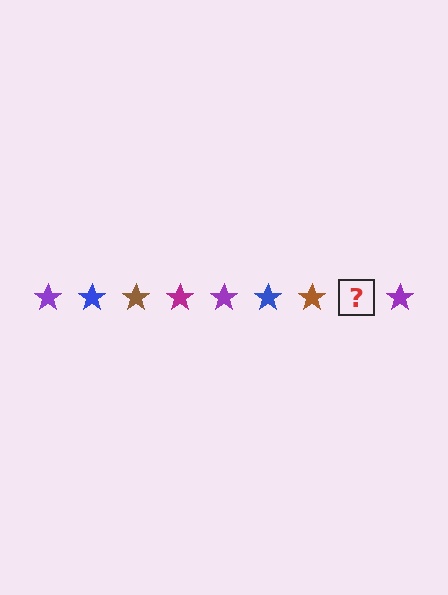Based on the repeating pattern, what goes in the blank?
The blank should be a magenta star.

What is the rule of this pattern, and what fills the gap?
The rule is that the pattern cycles through purple, blue, brown, magenta stars. The gap should be filled with a magenta star.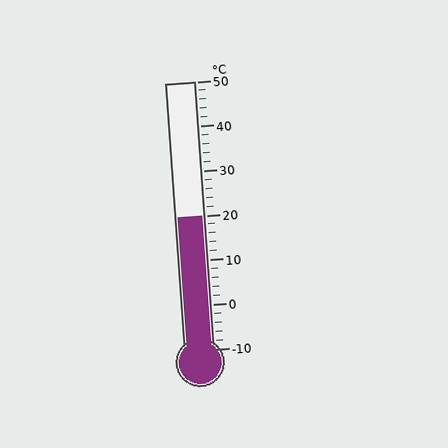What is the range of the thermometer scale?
The thermometer scale ranges from -10°C to 50°C.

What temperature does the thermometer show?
The thermometer shows approximately 20°C.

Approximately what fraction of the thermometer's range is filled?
The thermometer is filled to approximately 50% of its range.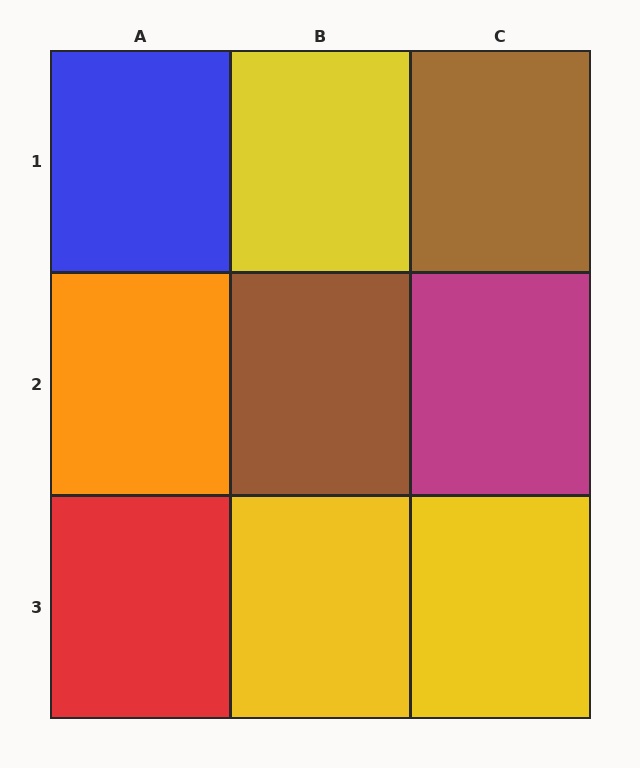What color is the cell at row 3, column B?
Yellow.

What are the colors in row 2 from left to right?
Orange, brown, magenta.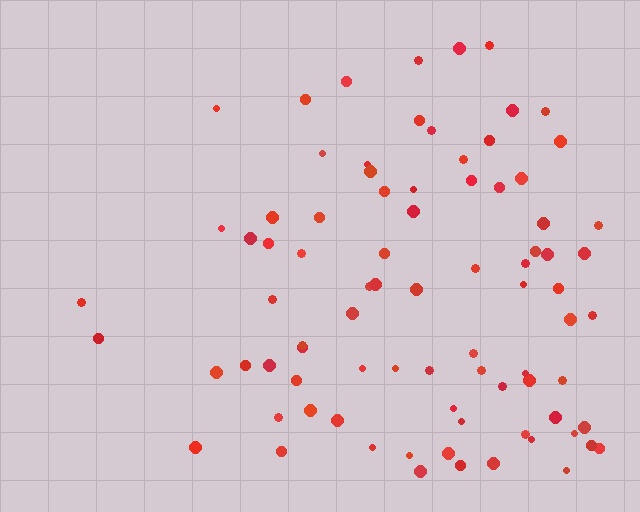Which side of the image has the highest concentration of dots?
The right.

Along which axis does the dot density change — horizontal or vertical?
Horizontal.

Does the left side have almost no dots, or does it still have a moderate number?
Still a moderate number, just noticeably fewer than the right.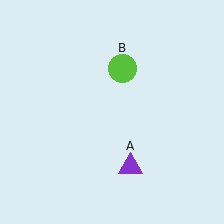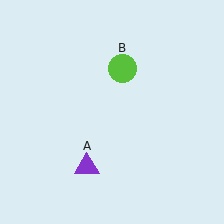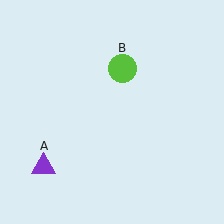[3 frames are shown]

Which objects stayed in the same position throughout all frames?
Lime circle (object B) remained stationary.